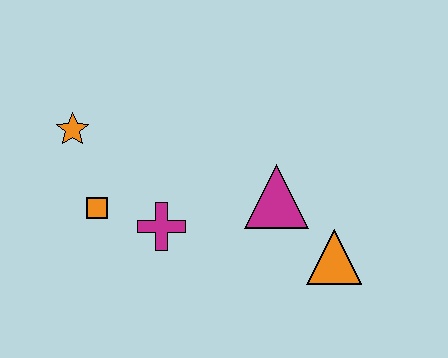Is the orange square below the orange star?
Yes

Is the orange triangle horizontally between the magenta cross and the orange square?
No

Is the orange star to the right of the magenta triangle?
No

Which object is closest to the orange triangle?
The magenta triangle is closest to the orange triangle.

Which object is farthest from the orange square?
The orange triangle is farthest from the orange square.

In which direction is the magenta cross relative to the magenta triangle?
The magenta cross is to the left of the magenta triangle.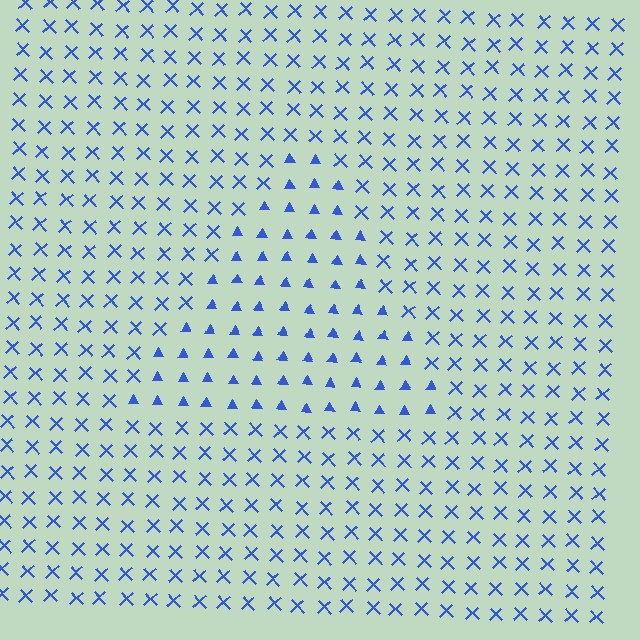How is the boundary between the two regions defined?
The boundary is defined by a change in element shape: triangles inside vs. X marks outside. All elements share the same color and spacing.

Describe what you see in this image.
The image is filled with small blue elements arranged in a uniform grid. A triangle-shaped region contains triangles, while the surrounding area contains X marks. The boundary is defined purely by the change in element shape.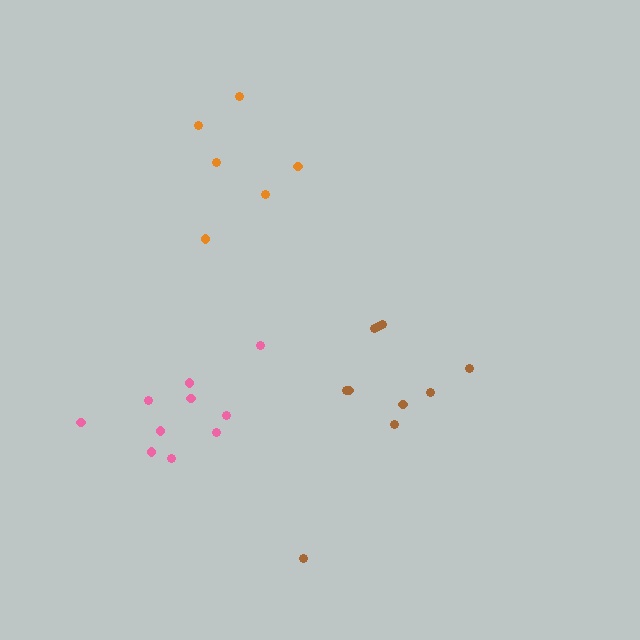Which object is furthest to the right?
The brown cluster is rightmost.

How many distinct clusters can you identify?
There are 3 distinct clusters.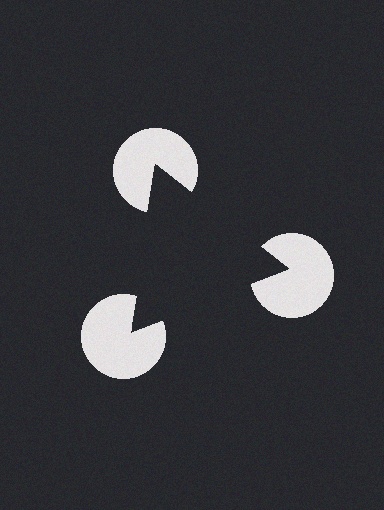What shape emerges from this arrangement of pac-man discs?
An illusory triangle — its edges are inferred from the aligned wedge cuts in the pac-man discs, not physically drawn.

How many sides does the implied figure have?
3 sides.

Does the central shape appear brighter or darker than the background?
It typically appears slightly darker than the background, even though no actual brightness change is drawn.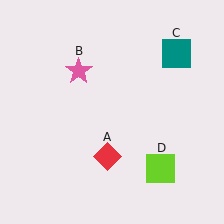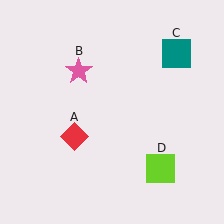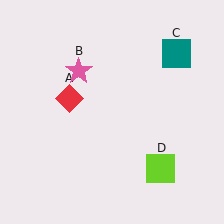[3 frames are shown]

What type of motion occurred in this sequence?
The red diamond (object A) rotated clockwise around the center of the scene.